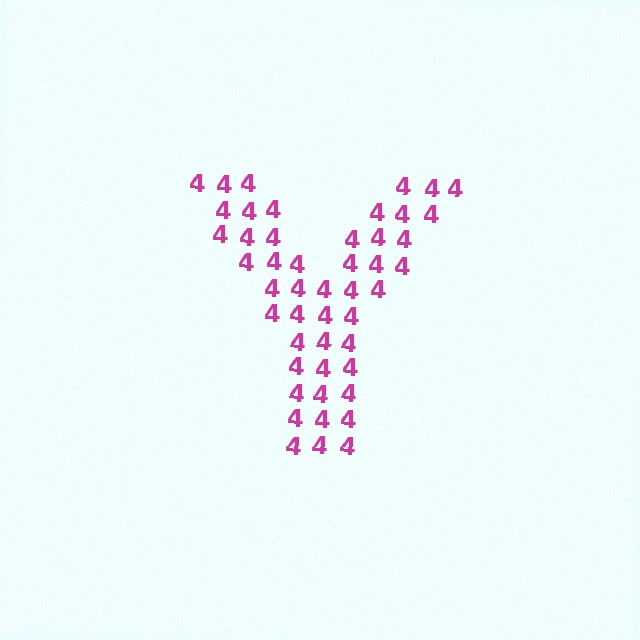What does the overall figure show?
The overall figure shows the letter Y.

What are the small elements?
The small elements are digit 4's.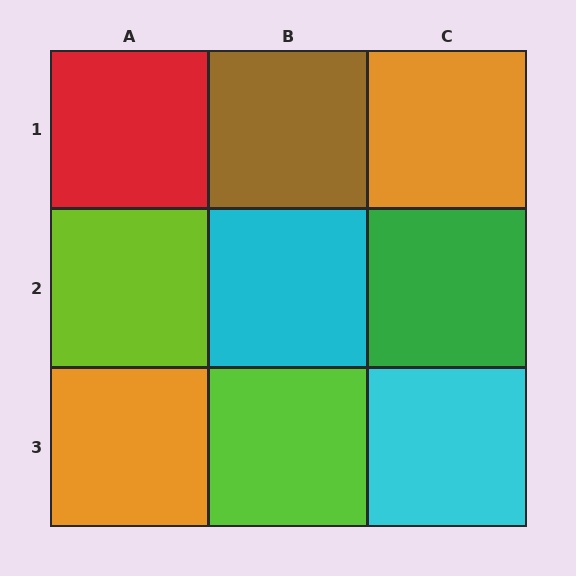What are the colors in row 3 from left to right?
Orange, lime, cyan.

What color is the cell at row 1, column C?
Orange.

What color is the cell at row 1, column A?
Red.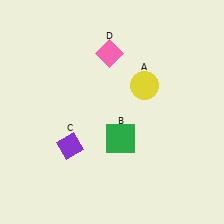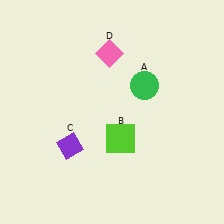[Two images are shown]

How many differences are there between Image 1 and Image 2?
There are 2 differences between the two images.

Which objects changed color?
A changed from yellow to green. B changed from green to lime.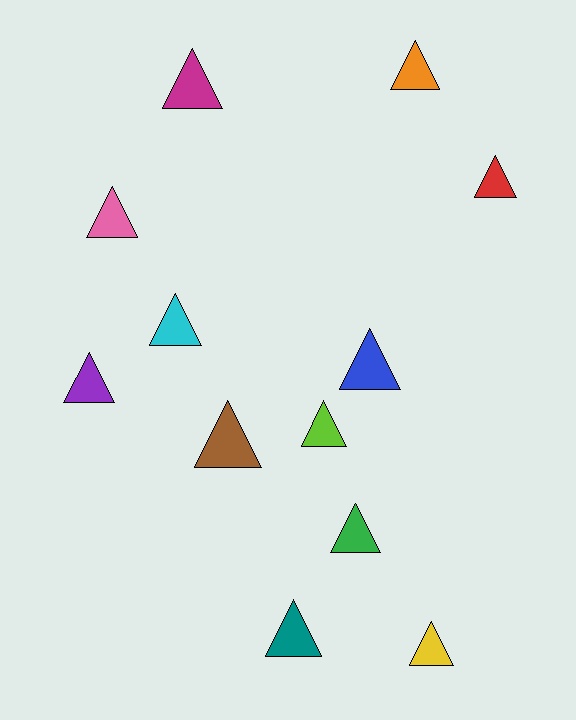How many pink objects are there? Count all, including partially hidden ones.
There is 1 pink object.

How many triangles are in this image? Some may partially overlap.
There are 12 triangles.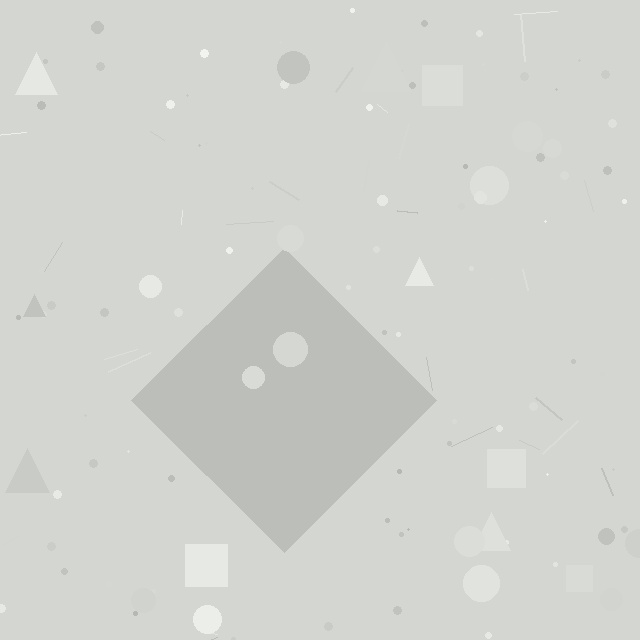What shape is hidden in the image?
A diamond is hidden in the image.